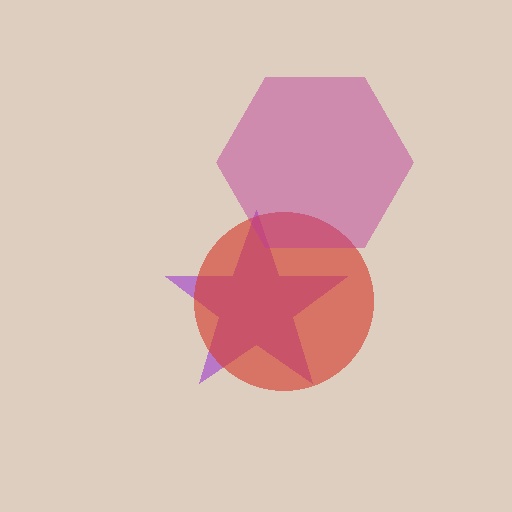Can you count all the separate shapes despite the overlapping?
Yes, there are 3 separate shapes.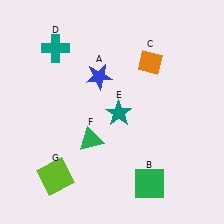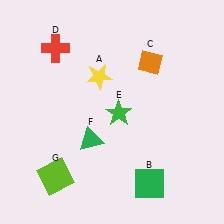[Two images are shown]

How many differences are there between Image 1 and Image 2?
There are 3 differences between the two images.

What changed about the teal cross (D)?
In Image 1, D is teal. In Image 2, it changed to red.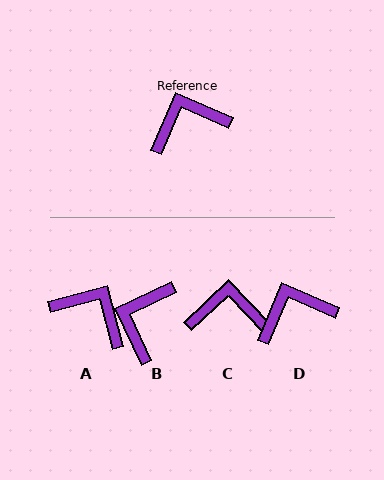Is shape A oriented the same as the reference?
No, it is off by about 52 degrees.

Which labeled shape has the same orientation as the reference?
D.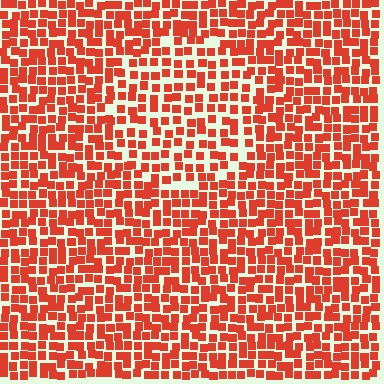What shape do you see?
I see a circle.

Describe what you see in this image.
The image contains small red elements arranged at two different densities. A circle-shaped region is visible where the elements are less densely packed than the surrounding area.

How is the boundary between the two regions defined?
The boundary is defined by a change in element density (approximately 1.5x ratio). All elements are the same color, size, and shape.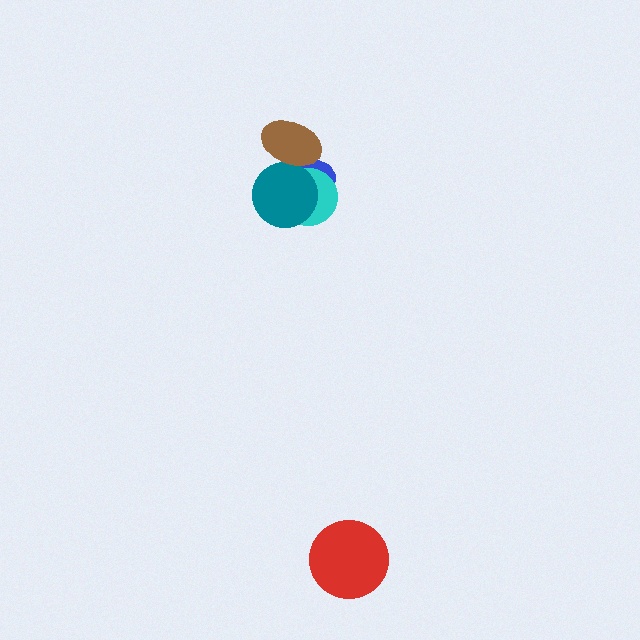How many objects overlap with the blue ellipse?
3 objects overlap with the blue ellipse.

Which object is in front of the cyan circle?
The teal circle is in front of the cyan circle.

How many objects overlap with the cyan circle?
2 objects overlap with the cyan circle.